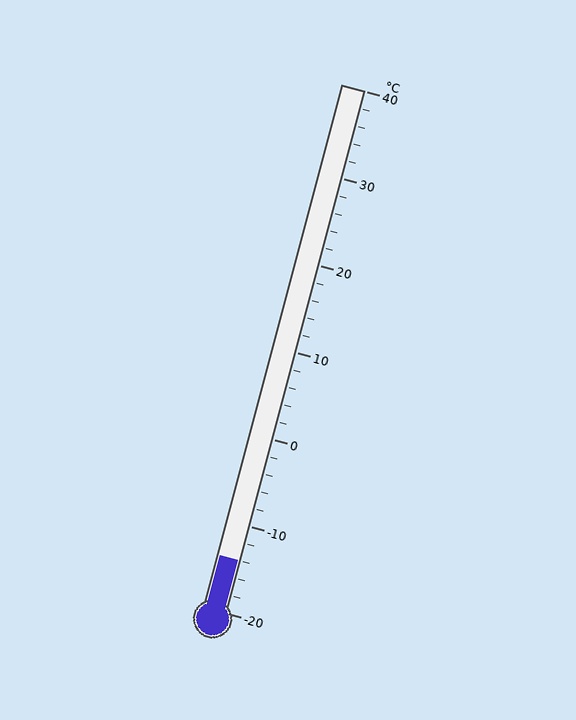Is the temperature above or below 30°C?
The temperature is below 30°C.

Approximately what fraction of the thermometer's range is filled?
The thermometer is filled to approximately 10% of its range.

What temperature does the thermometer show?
The thermometer shows approximately -14°C.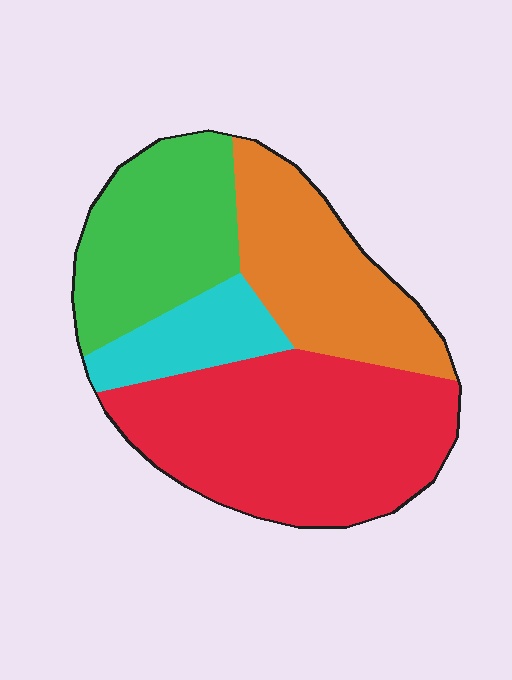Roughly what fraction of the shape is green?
Green covers roughly 25% of the shape.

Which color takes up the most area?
Red, at roughly 40%.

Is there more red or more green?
Red.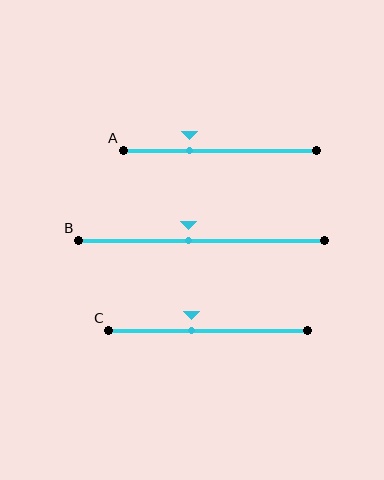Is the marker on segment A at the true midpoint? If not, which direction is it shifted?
No, the marker on segment A is shifted to the left by about 16% of the segment length.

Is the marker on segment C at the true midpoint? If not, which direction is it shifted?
No, the marker on segment C is shifted to the left by about 8% of the segment length.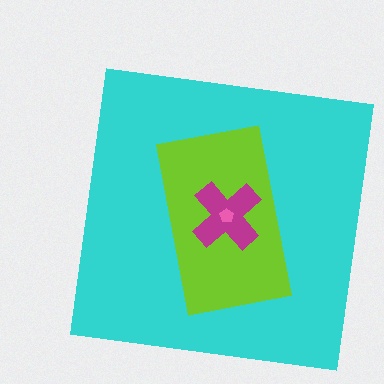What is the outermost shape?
The cyan square.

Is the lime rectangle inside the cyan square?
Yes.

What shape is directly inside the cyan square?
The lime rectangle.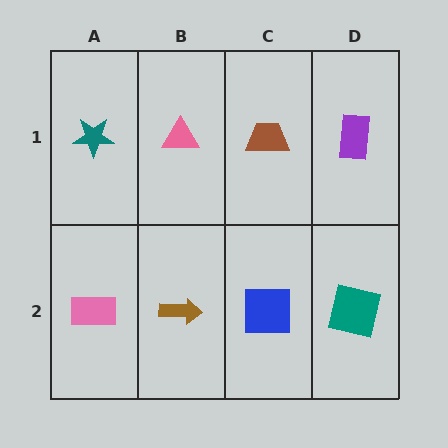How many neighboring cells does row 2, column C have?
3.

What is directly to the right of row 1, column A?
A pink triangle.